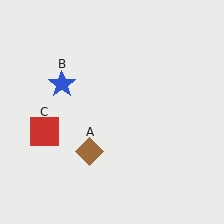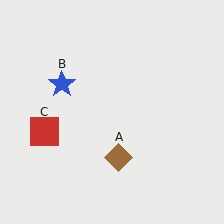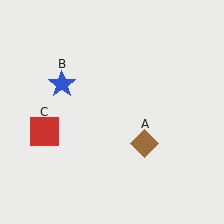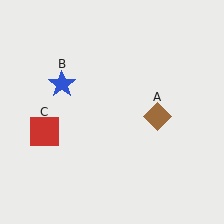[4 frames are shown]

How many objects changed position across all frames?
1 object changed position: brown diamond (object A).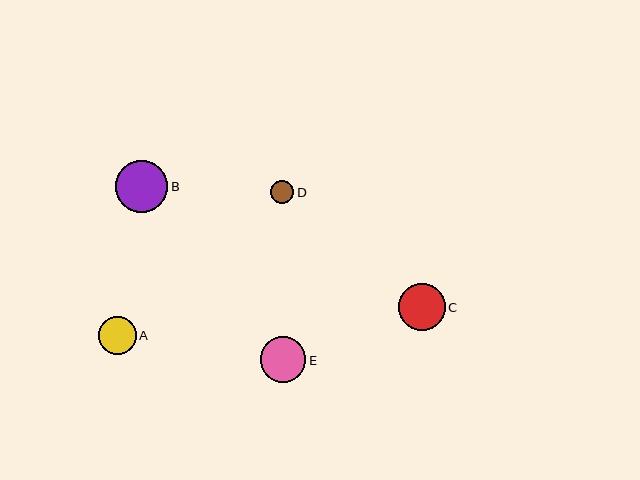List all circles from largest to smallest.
From largest to smallest: B, C, E, A, D.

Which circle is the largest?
Circle B is the largest with a size of approximately 52 pixels.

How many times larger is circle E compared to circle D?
Circle E is approximately 2.0 times the size of circle D.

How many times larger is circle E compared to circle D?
Circle E is approximately 2.0 times the size of circle D.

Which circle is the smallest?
Circle D is the smallest with a size of approximately 23 pixels.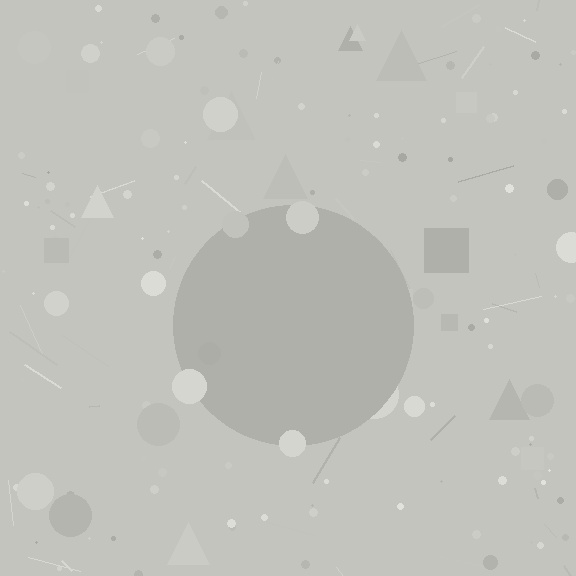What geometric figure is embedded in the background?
A circle is embedded in the background.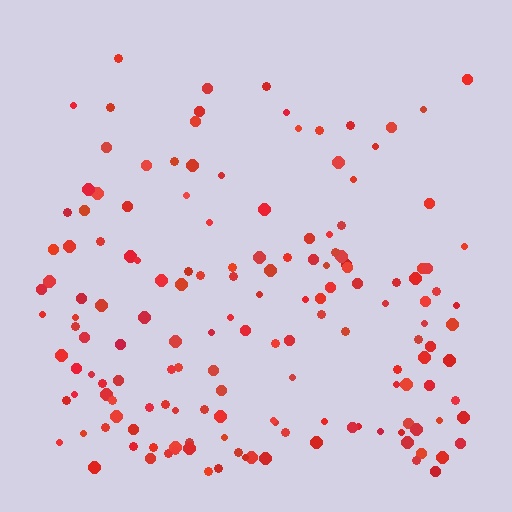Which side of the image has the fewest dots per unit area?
The top.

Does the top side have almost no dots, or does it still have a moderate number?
Still a moderate number, just noticeably fewer than the bottom.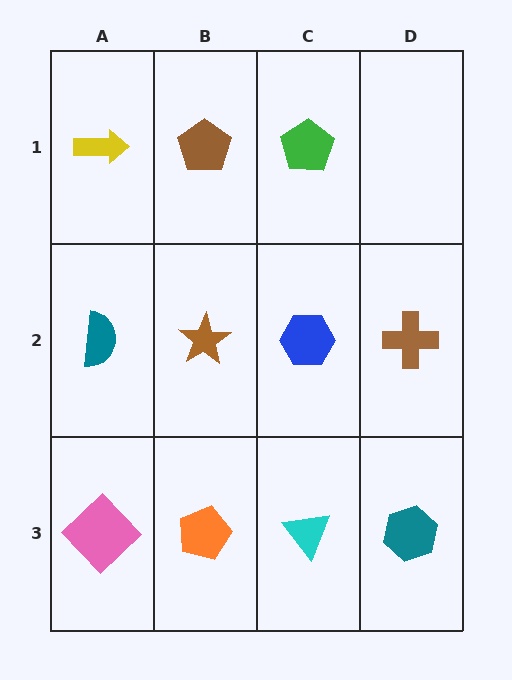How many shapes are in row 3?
4 shapes.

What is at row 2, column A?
A teal semicircle.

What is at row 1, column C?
A green pentagon.